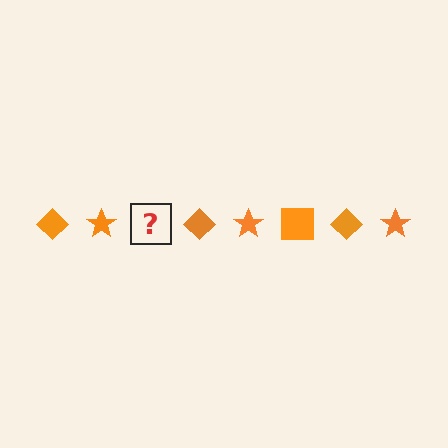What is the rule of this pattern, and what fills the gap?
The rule is that the pattern cycles through diamond, star, square shapes in orange. The gap should be filled with an orange square.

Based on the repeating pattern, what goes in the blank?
The blank should be an orange square.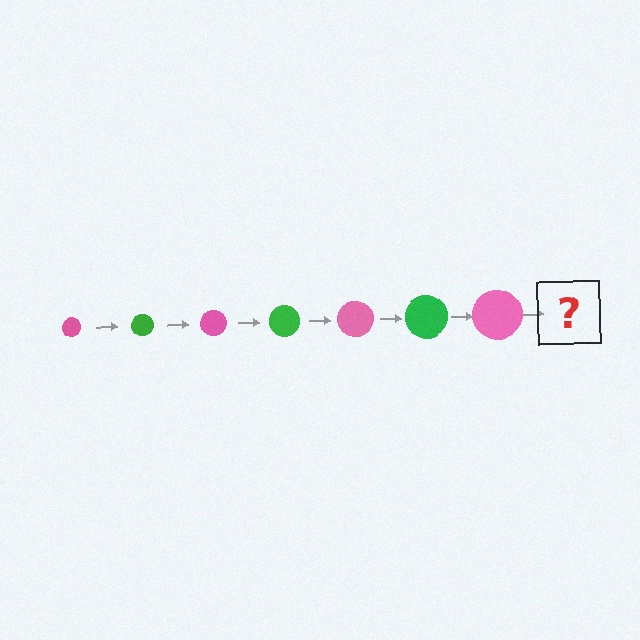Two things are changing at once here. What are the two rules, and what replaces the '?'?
The two rules are that the circle grows larger each step and the color cycles through pink and green. The '?' should be a green circle, larger than the previous one.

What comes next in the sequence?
The next element should be a green circle, larger than the previous one.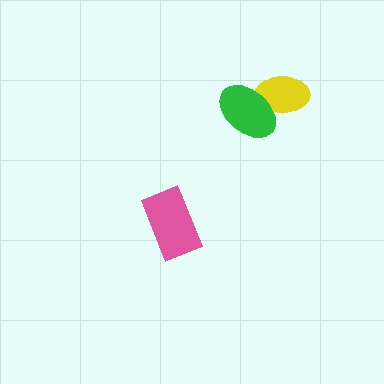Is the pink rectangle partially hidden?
No, no other shape covers it.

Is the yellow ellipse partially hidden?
Yes, it is partially covered by another shape.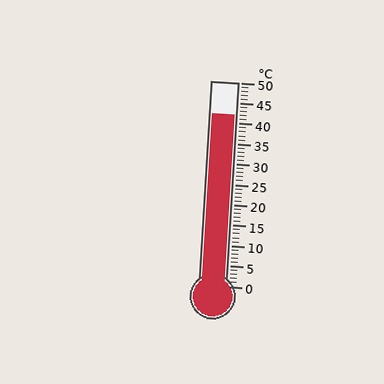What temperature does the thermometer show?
The thermometer shows approximately 42°C.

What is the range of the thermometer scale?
The thermometer scale ranges from 0°C to 50°C.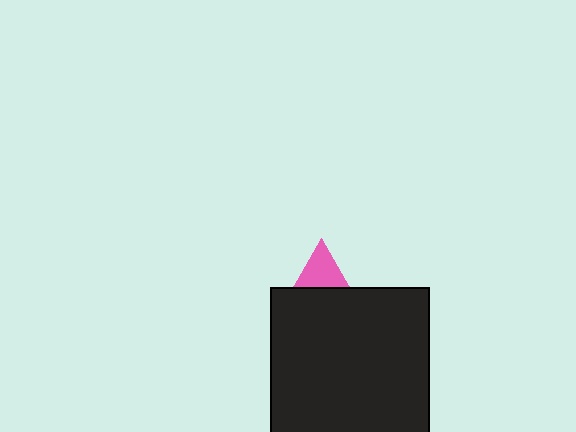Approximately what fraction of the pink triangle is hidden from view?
Roughly 69% of the pink triangle is hidden behind the black square.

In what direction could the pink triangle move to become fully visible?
The pink triangle could move up. That would shift it out from behind the black square entirely.